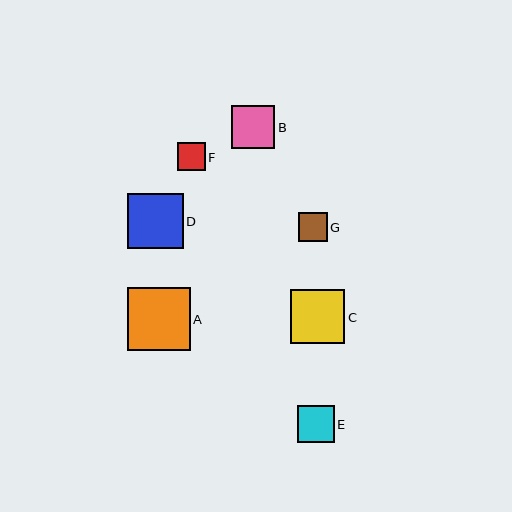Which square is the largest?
Square A is the largest with a size of approximately 63 pixels.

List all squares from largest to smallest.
From largest to smallest: A, D, C, B, E, G, F.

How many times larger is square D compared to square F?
Square D is approximately 2.0 times the size of square F.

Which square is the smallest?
Square F is the smallest with a size of approximately 28 pixels.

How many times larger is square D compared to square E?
Square D is approximately 1.5 times the size of square E.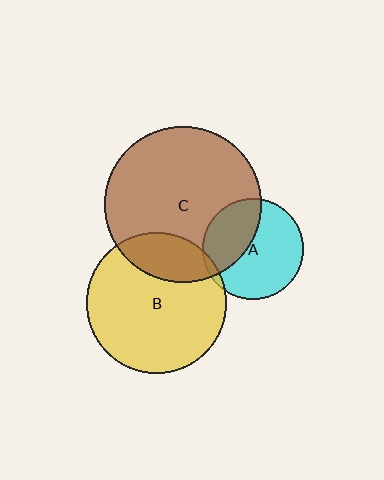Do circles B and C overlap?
Yes.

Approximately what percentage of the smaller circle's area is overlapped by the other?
Approximately 20%.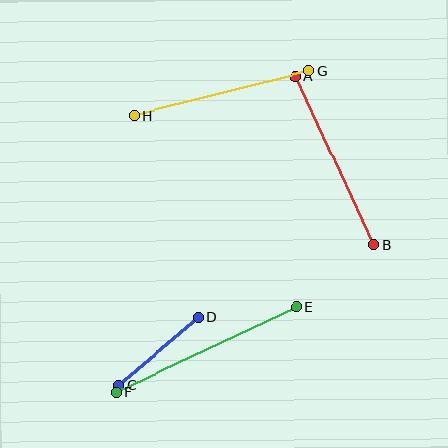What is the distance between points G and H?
The distance is approximately 179 pixels.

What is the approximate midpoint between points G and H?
The midpoint is at approximately (222, 93) pixels.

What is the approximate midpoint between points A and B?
The midpoint is at approximately (334, 161) pixels.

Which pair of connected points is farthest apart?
Points E and F are farthest apart.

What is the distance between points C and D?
The distance is approximately 104 pixels.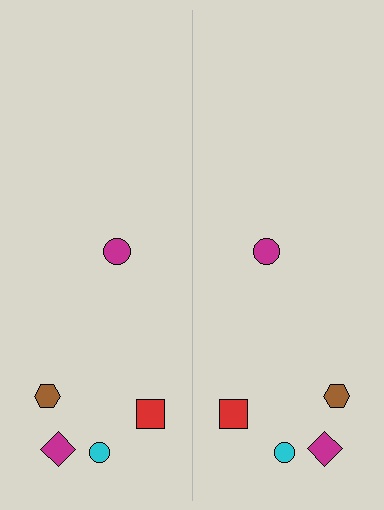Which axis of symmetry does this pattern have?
The pattern has a vertical axis of symmetry running through the center of the image.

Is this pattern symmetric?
Yes, this pattern has bilateral (reflection) symmetry.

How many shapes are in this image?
There are 10 shapes in this image.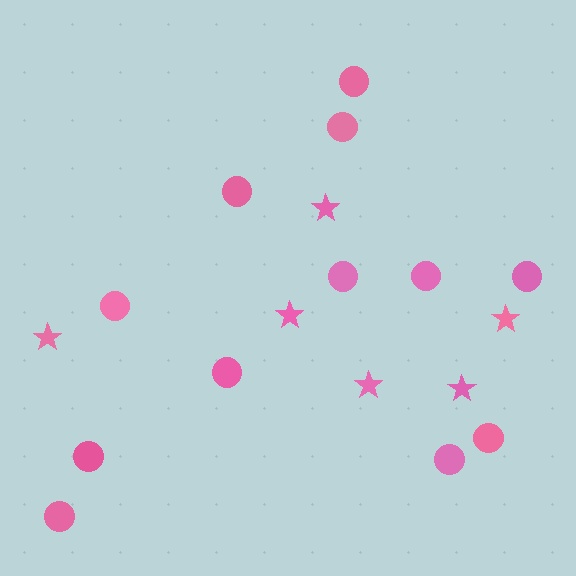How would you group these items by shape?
There are 2 groups: one group of circles (12) and one group of stars (6).